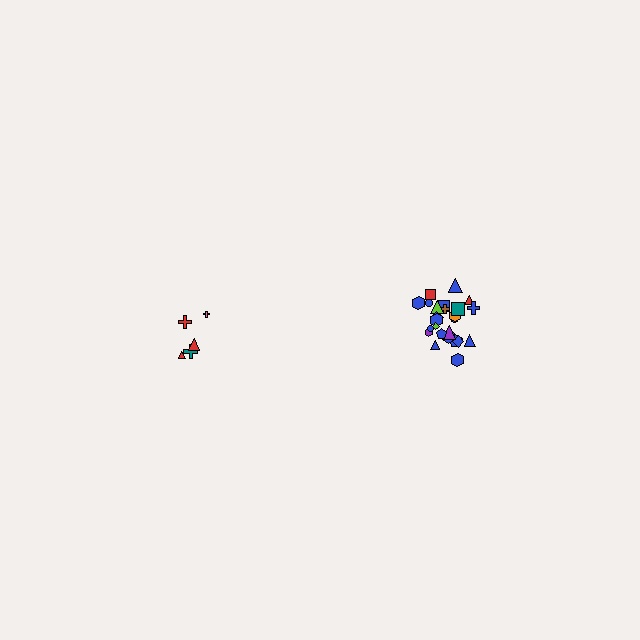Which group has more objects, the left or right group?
The right group.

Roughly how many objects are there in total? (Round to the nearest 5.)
Roughly 30 objects in total.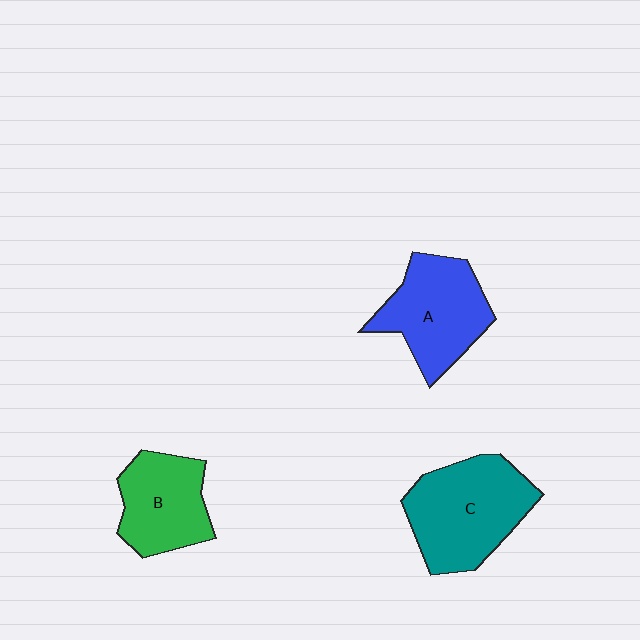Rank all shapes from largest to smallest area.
From largest to smallest: C (teal), A (blue), B (green).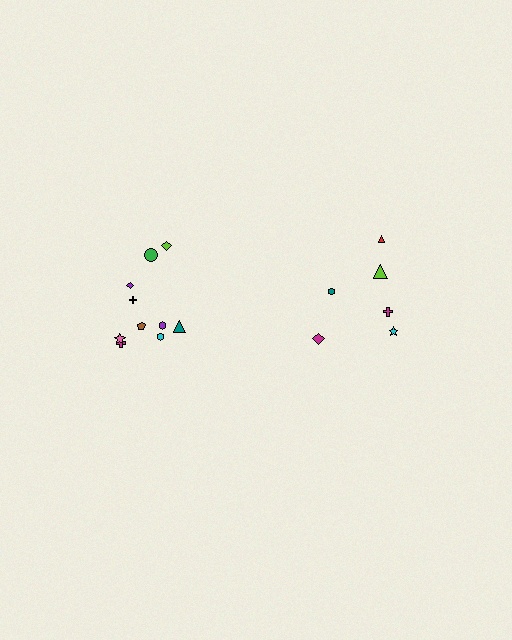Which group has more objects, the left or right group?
The left group.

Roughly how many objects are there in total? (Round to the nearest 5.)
Roughly 15 objects in total.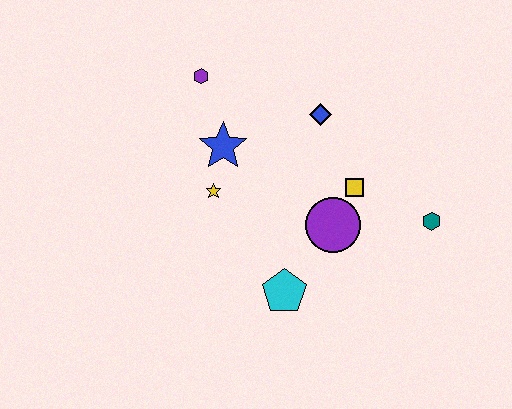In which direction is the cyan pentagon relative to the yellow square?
The cyan pentagon is below the yellow square.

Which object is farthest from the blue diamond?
The cyan pentagon is farthest from the blue diamond.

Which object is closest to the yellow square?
The purple circle is closest to the yellow square.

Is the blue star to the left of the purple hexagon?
No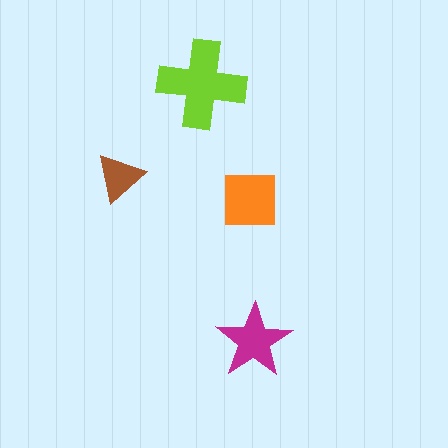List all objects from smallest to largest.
The brown triangle, the magenta star, the orange square, the lime cross.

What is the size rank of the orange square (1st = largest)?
2nd.